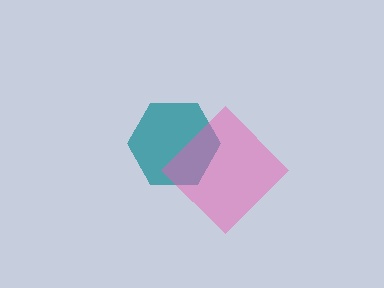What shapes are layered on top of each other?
The layered shapes are: a teal hexagon, a pink diamond.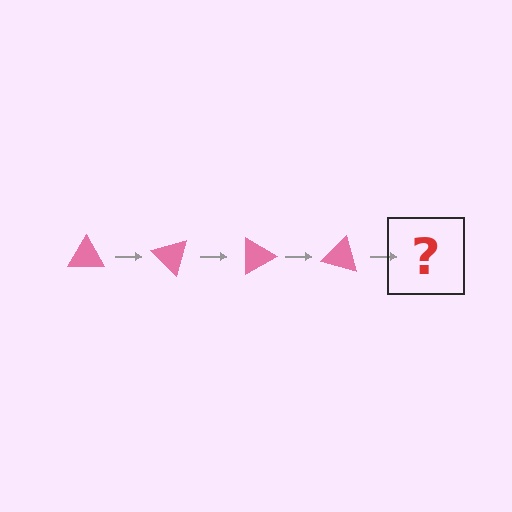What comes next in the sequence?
The next element should be a pink triangle rotated 180 degrees.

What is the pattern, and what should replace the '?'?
The pattern is that the triangle rotates 45 degrees each step. The '?' should be a pink triangle rotated 180 degrees.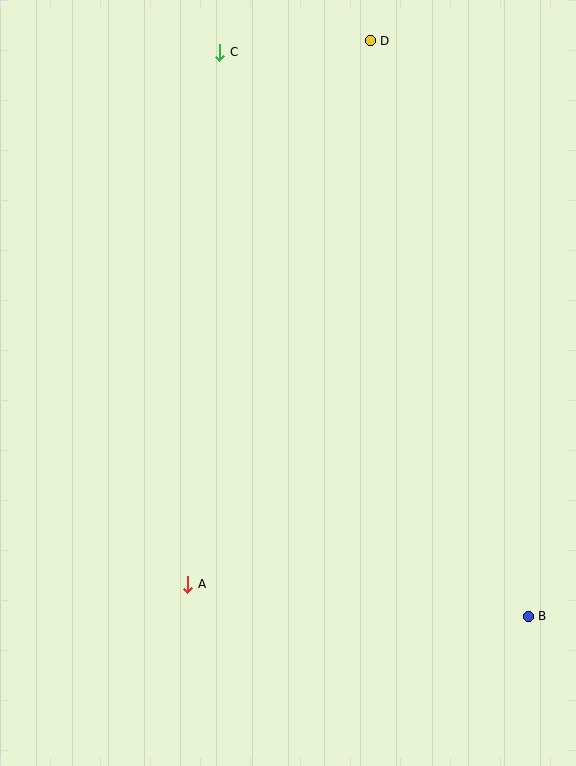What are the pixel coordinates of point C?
Point C is at (220, 52).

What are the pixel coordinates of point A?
Point A is at (188, 584).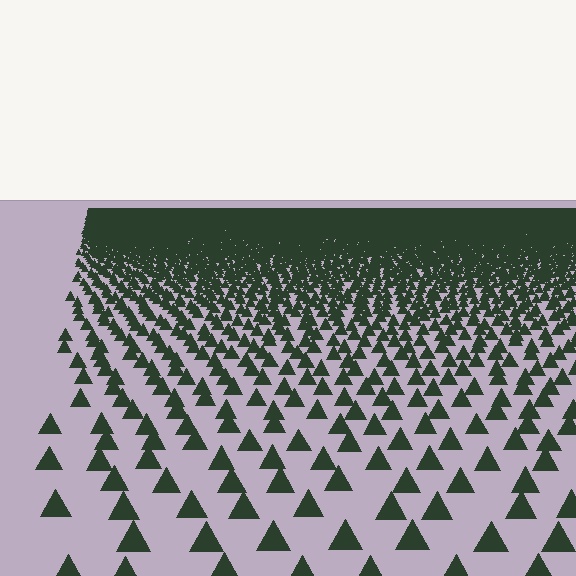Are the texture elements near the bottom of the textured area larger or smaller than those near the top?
Larger. Near the bottom, elements are closer to the viewer and appear at a bigger on-screen size.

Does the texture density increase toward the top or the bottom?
Density increases toward the top.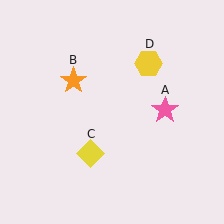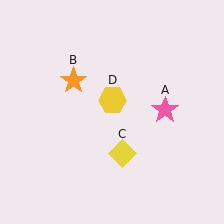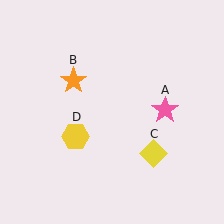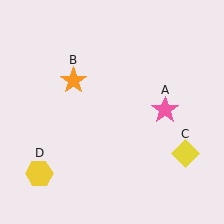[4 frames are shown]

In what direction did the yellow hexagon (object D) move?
The yellow hexagon (object D) moved down and to the left.